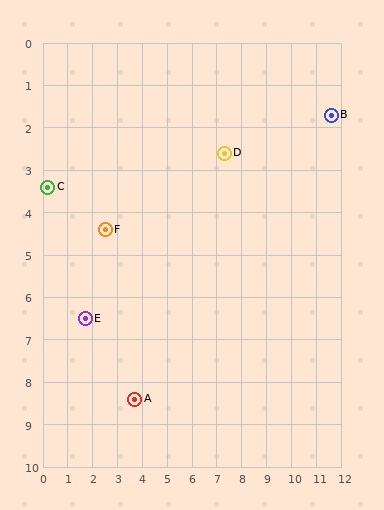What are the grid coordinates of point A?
Point A is at approximately (3.7, 8.4).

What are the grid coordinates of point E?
Point E is at approximately (1.7, 6.5).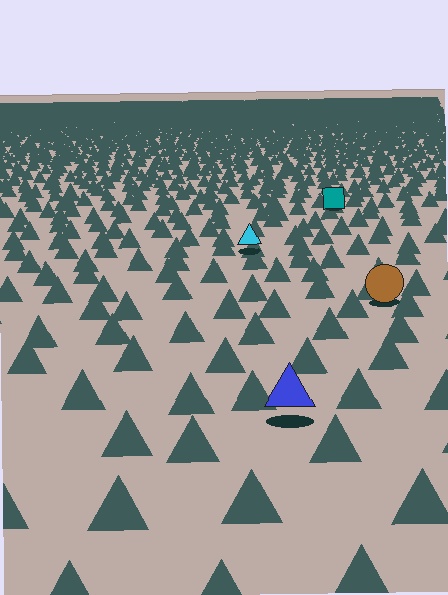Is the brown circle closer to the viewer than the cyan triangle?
Yes. The brown circle is closer — you can tell from the texture gradient: the ground texture is coarser near it.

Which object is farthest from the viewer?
The teal square is farthest from the viewer. It appears smaller and the ground texture around it is denser.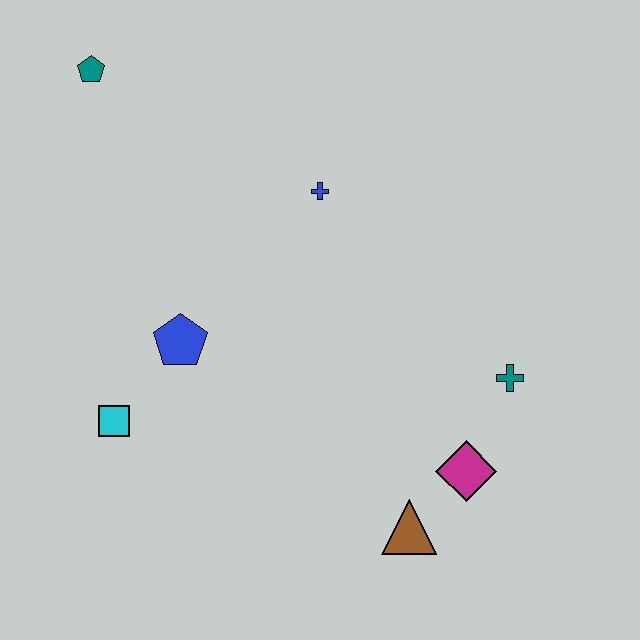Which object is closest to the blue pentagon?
The cyan square is closest to the blue pentagon.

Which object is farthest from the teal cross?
The teal pentagon is farthest from the teal cross.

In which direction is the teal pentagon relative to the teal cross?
The teal pentagon is to the left of the teal cross.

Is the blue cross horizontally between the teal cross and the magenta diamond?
No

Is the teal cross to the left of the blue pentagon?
No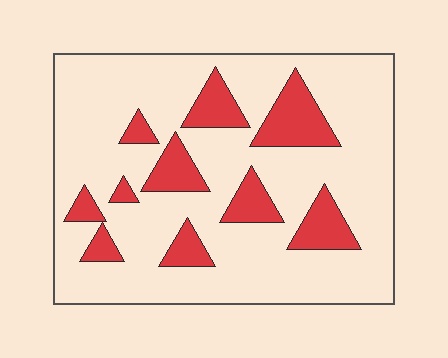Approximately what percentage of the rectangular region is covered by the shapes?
Approximately 20%.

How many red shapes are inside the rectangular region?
10.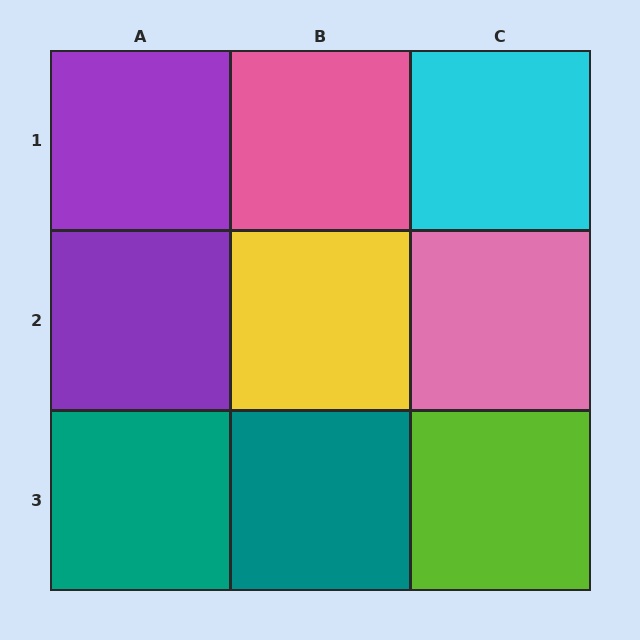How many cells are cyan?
1 cell is cyan.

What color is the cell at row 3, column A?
Teal.